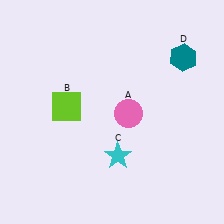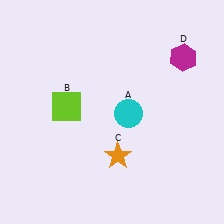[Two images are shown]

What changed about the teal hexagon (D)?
In Image 1, D is teal. In Image 2, it changed to magenta.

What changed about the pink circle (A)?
In Image 1, A is pink. In Image 2, it changed to cyan.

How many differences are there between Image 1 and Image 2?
There are 3 differences between the two images.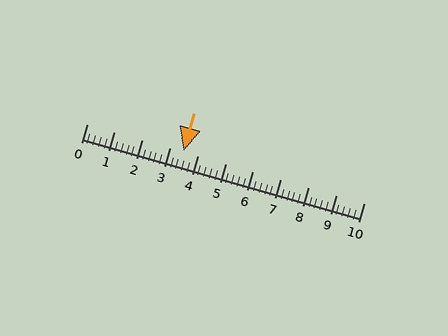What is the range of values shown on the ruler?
The ruler shows values from 0 to 10.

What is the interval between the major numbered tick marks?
The major tick marks are spaced 1 units apart.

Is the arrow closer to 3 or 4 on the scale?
The arrow is closer to 4.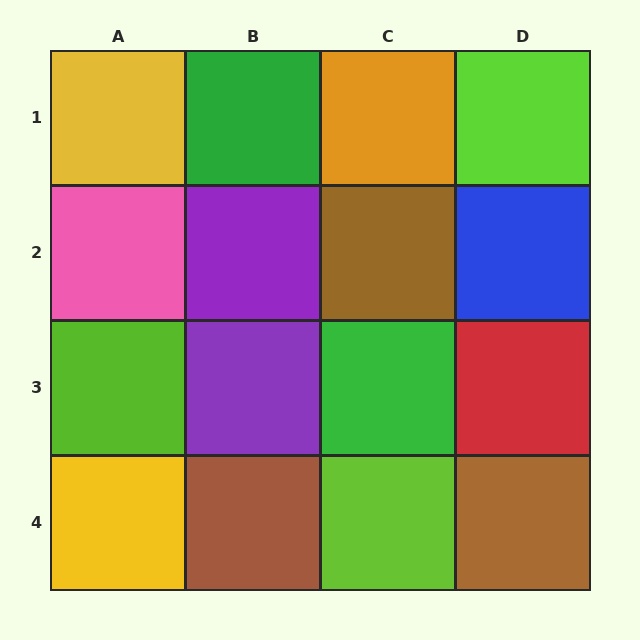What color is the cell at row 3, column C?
Green.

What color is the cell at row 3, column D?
Red.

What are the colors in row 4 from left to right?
Yellow, brown, lime, brown.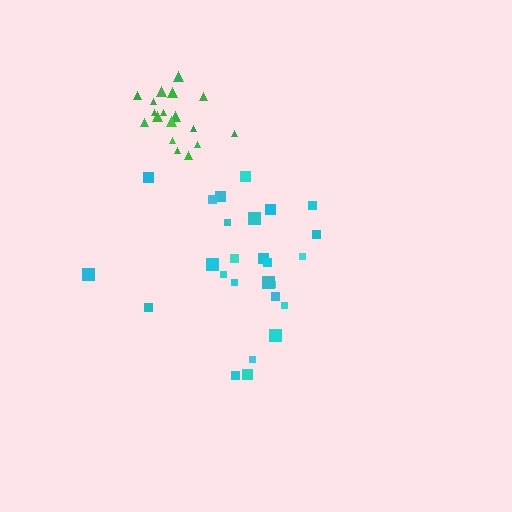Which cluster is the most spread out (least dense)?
Cyan.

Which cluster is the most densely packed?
Green.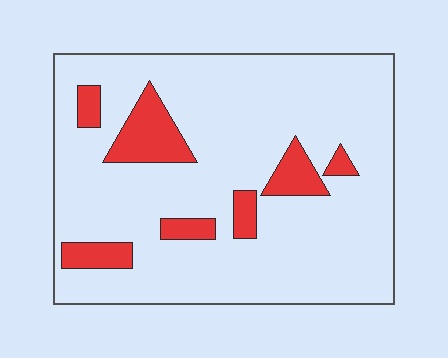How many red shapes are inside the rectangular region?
7.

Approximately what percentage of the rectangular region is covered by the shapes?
Approximately 15%.